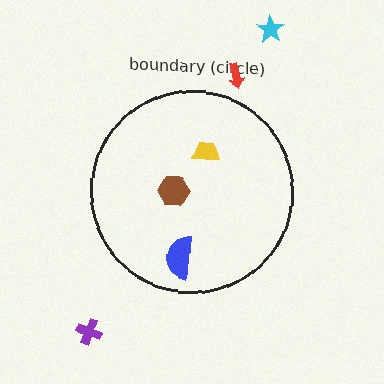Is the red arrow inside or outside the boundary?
Outside.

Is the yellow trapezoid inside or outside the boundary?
Inside.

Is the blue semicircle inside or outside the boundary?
Inside.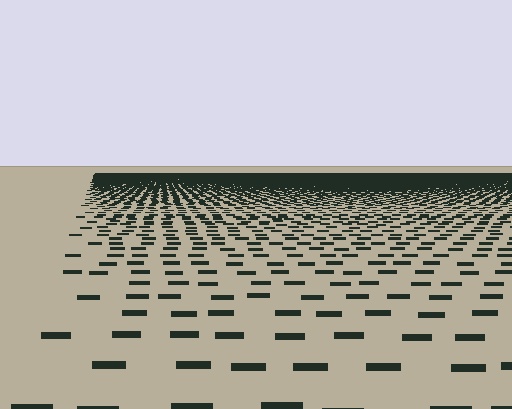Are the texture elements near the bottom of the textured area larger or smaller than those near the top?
Larger. Near the bottom, elements are closer to the viewer and appear at a bigger on-screen size.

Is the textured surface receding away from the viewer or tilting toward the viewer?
The surface is receding away from the viewer. Texture elements get smaller and denser toward the top.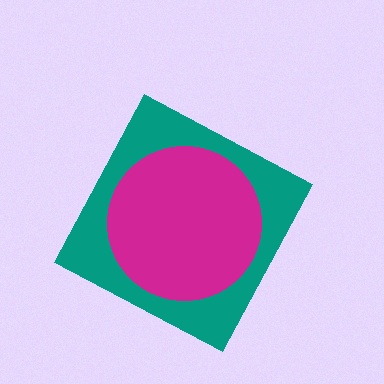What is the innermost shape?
The magenta circle.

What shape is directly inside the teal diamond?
The magenta circle.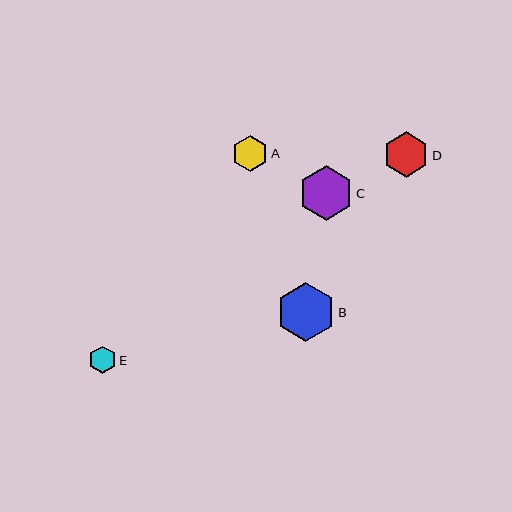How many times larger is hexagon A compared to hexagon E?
Hexagon A is approximately 1.3 times the size of hexagon E.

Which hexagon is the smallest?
Hexagon E is the smallest with a size of approximately 27 pixels.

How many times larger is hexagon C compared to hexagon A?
Hexagon C is approximately 1.5 times the size of hexagon A.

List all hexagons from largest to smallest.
From largest to smallest: B, C, D, A, E.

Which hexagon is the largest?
Hexagon B is the largest with a size of approximately 59 pixels.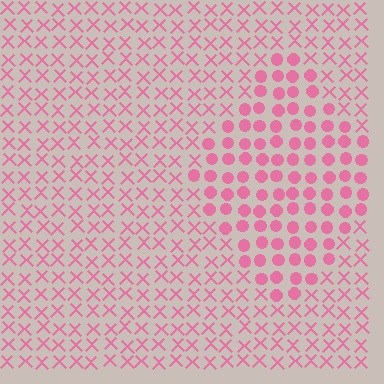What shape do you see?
I see a diamond.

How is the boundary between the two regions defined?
The boundary is defined by a change in element shape: circles inside vs. X marks outside. All elements share the same color and spacing.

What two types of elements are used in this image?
The image uses circles inside the diamond region and X marks outside it.